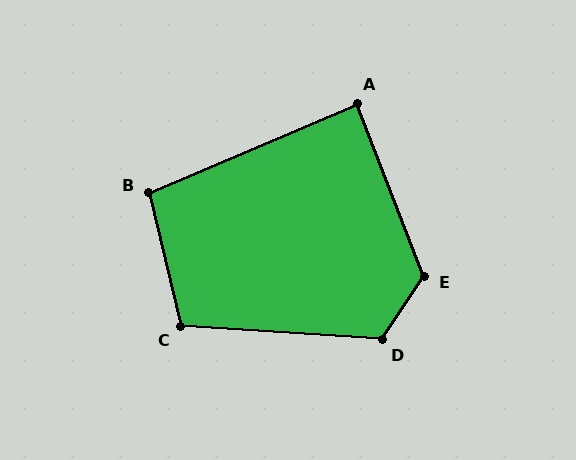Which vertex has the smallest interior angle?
A, at approximately 88 degrees.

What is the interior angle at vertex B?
Approximately 100 degrees (obtuse).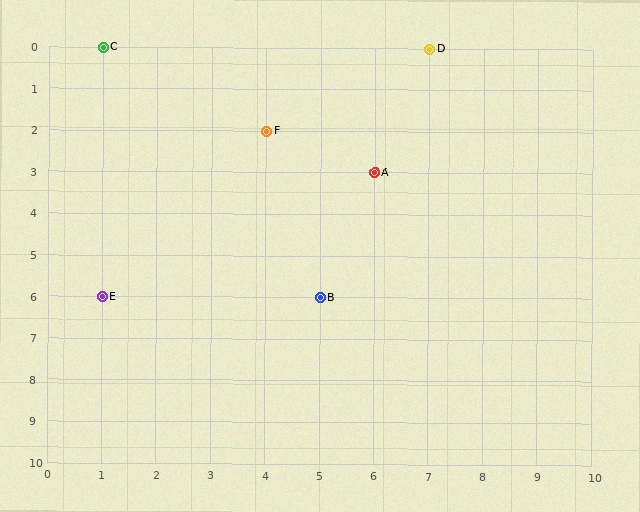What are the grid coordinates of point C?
Point C is at grid coordinates (1, 0).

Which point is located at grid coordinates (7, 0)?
Point D is at (7, 0).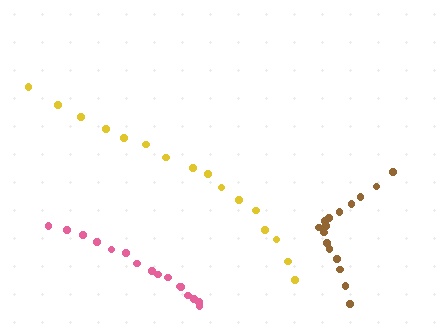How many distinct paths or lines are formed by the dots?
There are 3 distinct paths.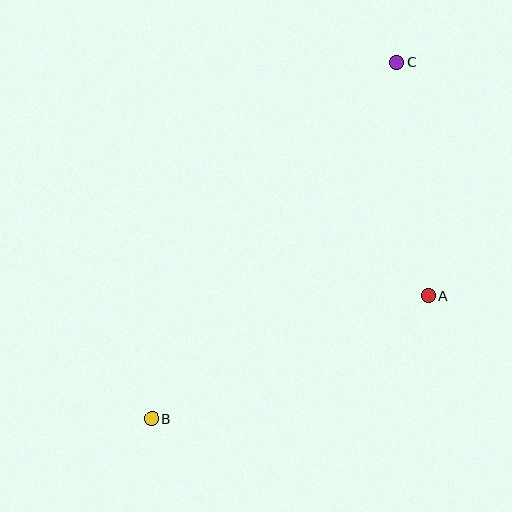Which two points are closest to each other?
Points A and C are closest to each other.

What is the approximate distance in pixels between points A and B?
The distance between A and B is approximately 303 pixels.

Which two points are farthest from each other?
Points B and C are farthest from each other.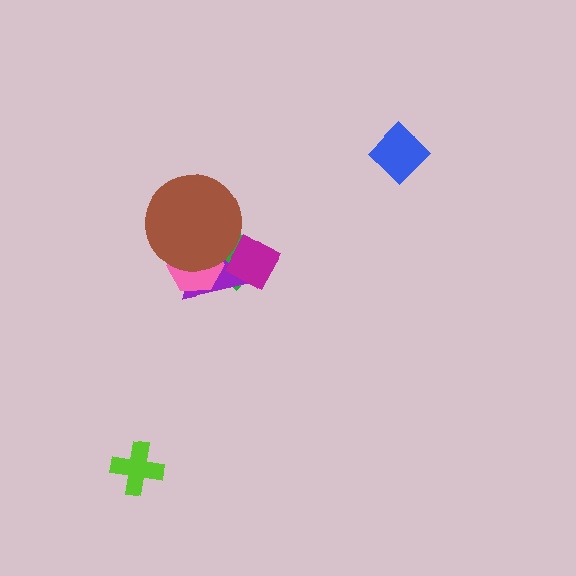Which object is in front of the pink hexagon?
The brown circle is in front of the pink hexagon.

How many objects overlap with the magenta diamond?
2 objects overlap with the magenta diamond.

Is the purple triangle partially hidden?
Yes, it is partially covered by another shape.